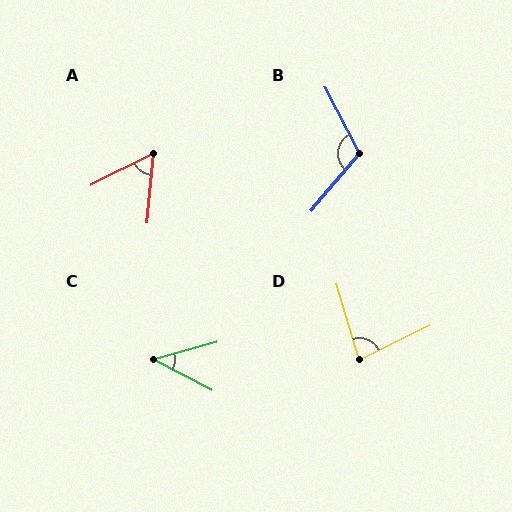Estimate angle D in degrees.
Approximately 81 degrees.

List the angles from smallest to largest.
C (43°), A (57°), D (81°), B (113°).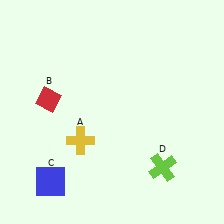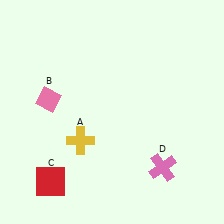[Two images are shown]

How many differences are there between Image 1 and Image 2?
There are 3 differences between the two images.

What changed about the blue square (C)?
In Image 1, C is blue. In Image 2, it changed to red.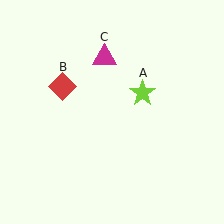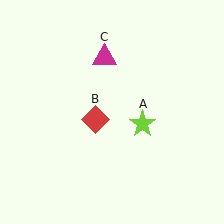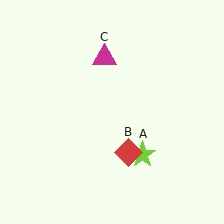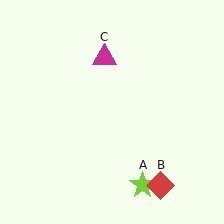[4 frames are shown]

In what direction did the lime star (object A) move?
The lime star (object A) moved down.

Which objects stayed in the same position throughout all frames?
Magenta triangle (object C) remained stationary.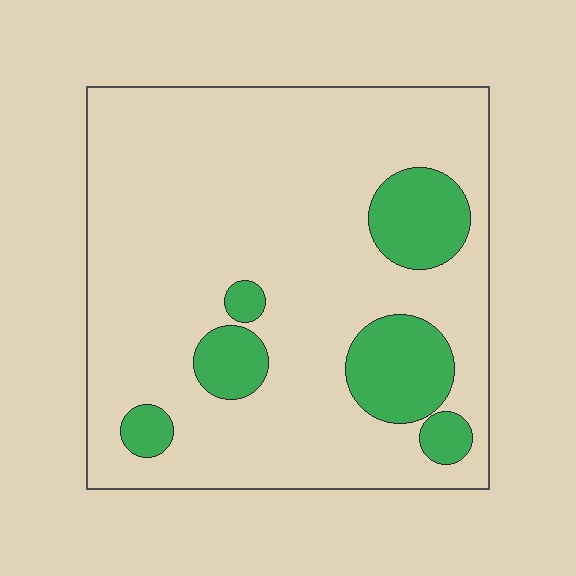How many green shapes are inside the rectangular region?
6.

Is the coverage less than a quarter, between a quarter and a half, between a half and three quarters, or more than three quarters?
Less than a quarter.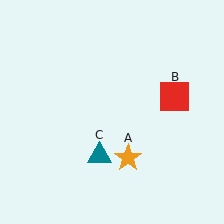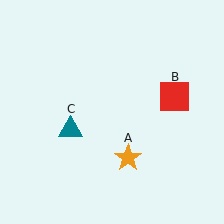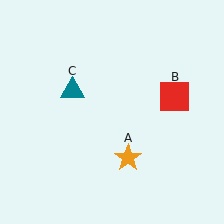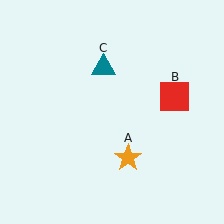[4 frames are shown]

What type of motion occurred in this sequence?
The teal triangle (object C) rotated clockwise around the center of the scene.